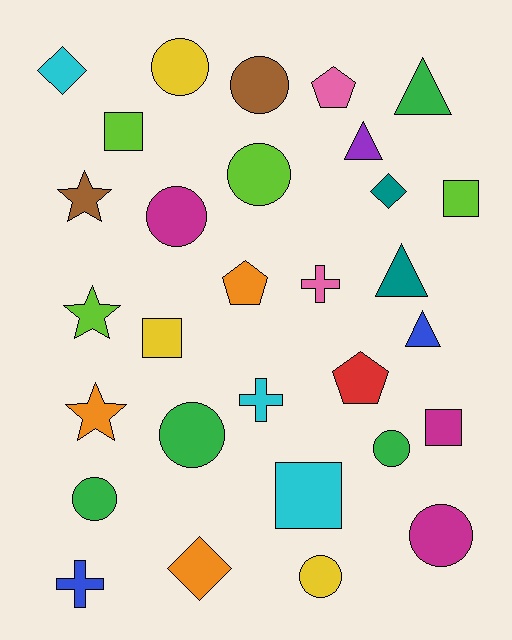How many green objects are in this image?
There are 4 green objects.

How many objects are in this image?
There are 30 objects.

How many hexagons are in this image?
There are no hexagons.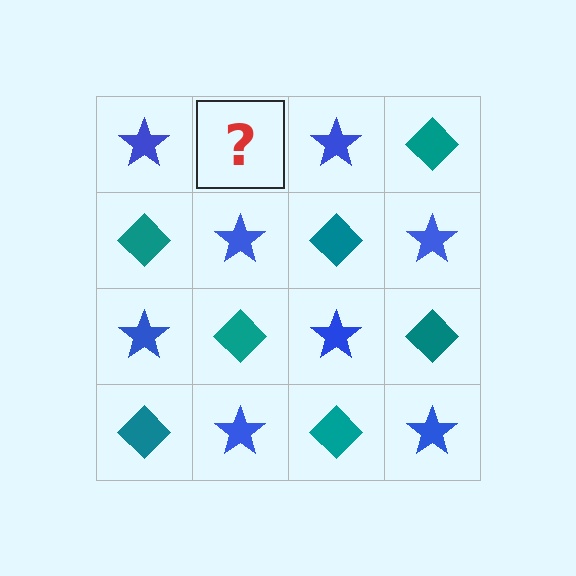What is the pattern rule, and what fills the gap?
The rule is that it alternates blue star and teal diamond in a checkerboard pattern. The gap should be filled with a teal diamond.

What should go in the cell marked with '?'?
The missing cell should contain a teal diamond.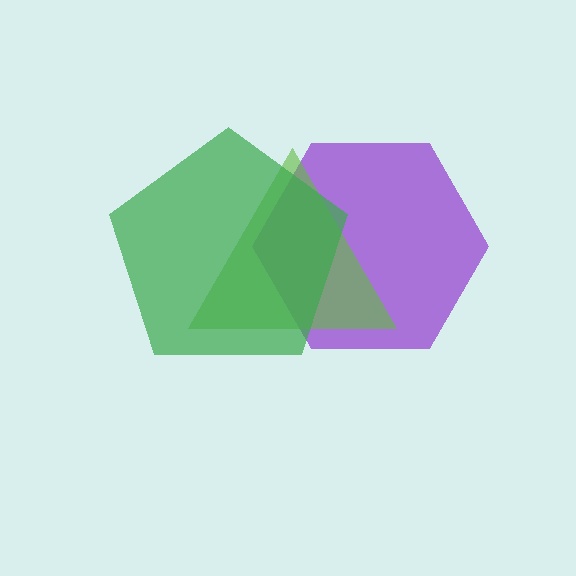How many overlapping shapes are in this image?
There are 3 overlapping shapes in the image.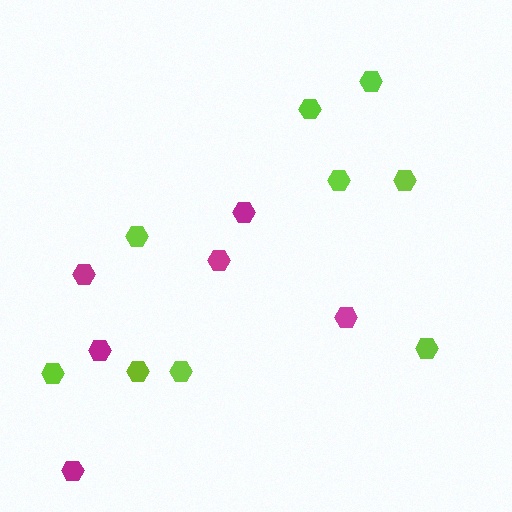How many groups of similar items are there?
There are 2 groups: one group of magenta hexagons (6) and one group of lime hexagons (9).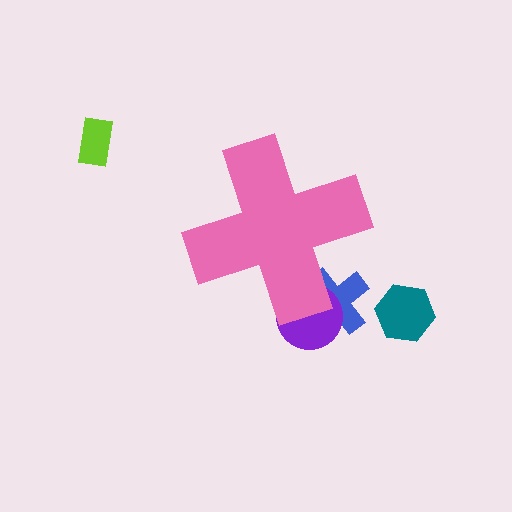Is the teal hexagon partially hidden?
No, the teal hexagon is fully visible.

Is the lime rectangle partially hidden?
No, the lime rectangle is fully visible.